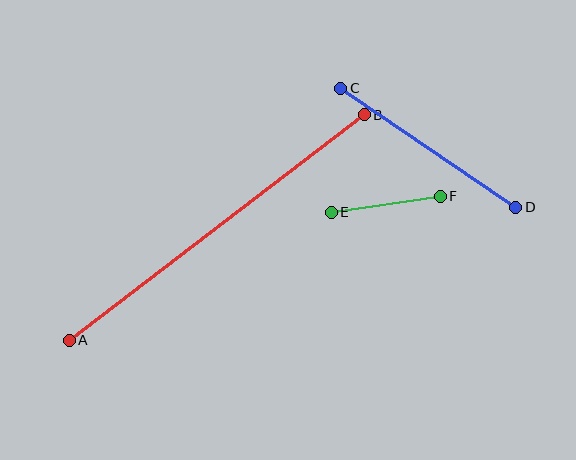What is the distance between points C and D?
The distance is approximately 212 pixels.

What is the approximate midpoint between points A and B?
The midpoint is at approximately (217, 228) pixels.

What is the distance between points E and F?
The distance is approximately 110 pixels.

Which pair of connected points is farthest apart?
Points A and B are farthest apart.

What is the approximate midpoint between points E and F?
The midpoint is at approximately (386, 204) pixels.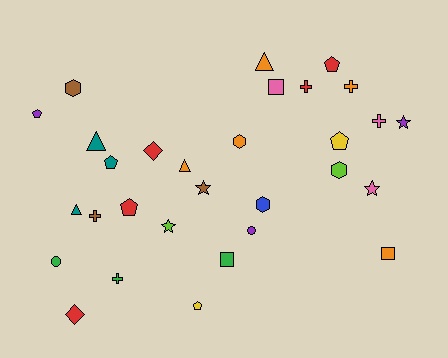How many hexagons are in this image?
There are 4 hexagons.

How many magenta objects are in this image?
There are no magenta objects.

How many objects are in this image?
There are 30 objects.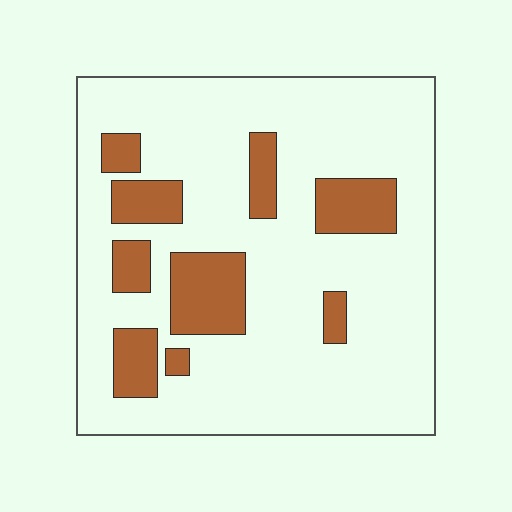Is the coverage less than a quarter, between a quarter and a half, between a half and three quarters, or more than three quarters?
Less than a quarter.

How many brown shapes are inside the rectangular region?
9.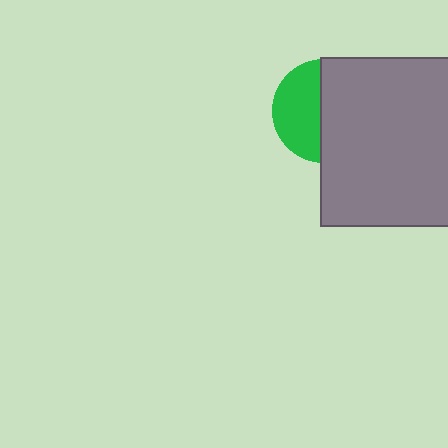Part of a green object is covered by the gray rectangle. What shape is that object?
It is a circle.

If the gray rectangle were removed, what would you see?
You would see the complete green circle.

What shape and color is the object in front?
The object in front is a gray rectangle.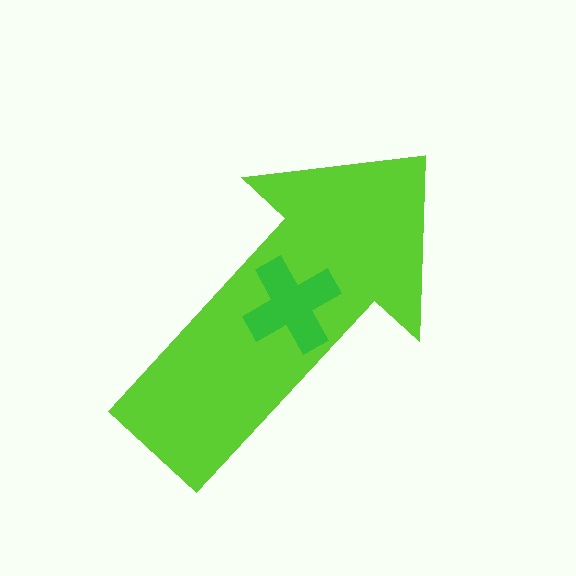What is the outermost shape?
The lime arrow.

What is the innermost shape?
The green cross.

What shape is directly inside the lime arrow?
The green cross.